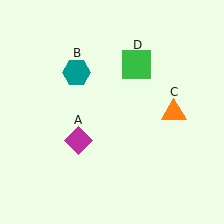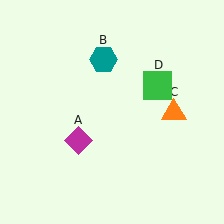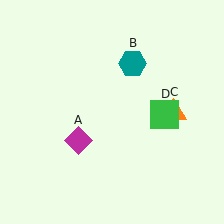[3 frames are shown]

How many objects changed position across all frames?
2 objects changed position: teal hexagon (object B), green square (object D).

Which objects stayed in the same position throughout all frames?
Magenta diamond (object A) and orange triangle (object C) remained stationary.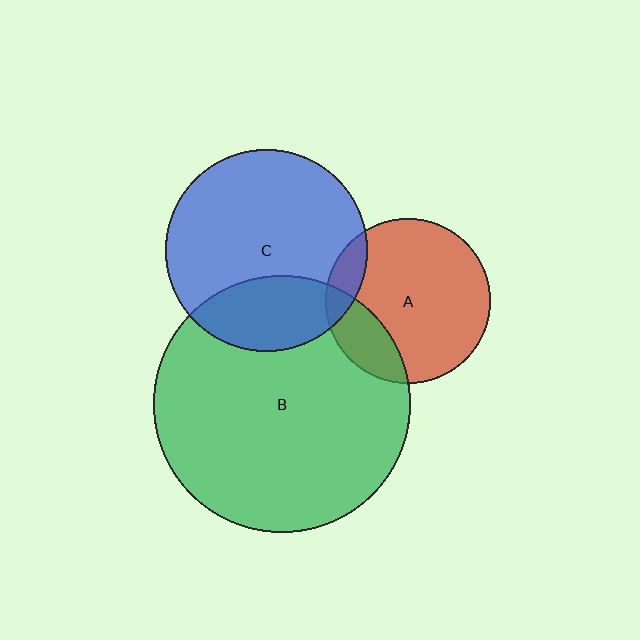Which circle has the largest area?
Circle B (green).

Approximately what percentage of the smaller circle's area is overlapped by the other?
Approximately 20%.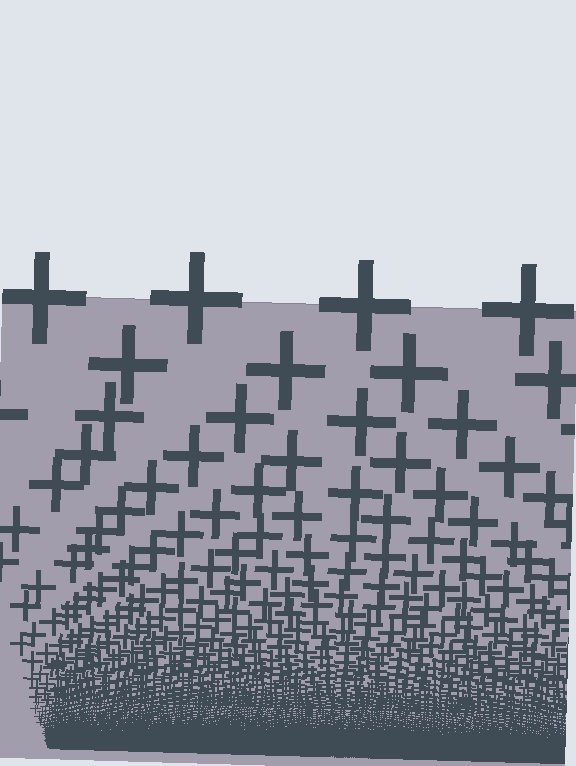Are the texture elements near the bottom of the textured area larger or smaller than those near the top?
Smaller. The gradient is inverted — elements near the bottom are smaller and denser.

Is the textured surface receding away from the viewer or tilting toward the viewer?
The surface appears to tilt toward the viewer. Texture elements get larger and sparser toward the top.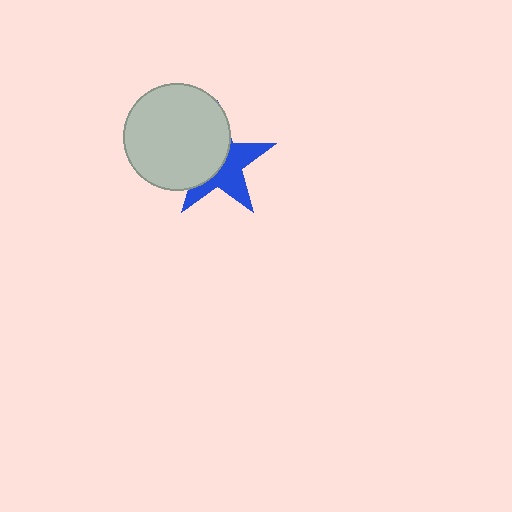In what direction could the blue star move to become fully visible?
The blue star could move right. That would shift it out from behind the light gray circle entirely.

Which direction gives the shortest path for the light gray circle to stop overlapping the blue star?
Moving left gives the shortest separation.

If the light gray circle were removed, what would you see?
You would see the complete blue star.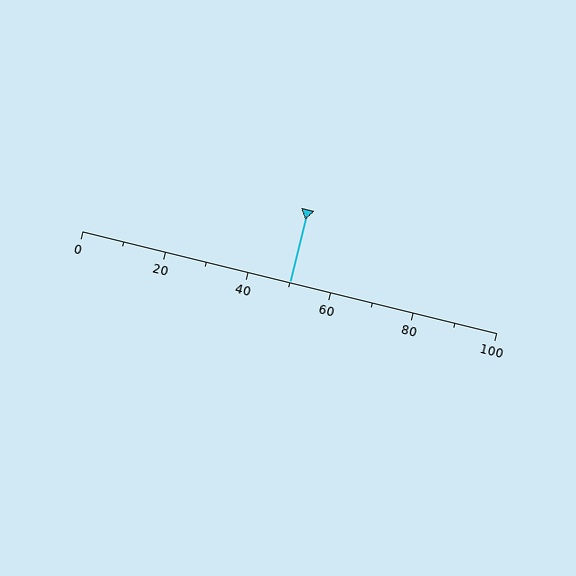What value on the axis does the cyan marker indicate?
The marker indicates approximately 50.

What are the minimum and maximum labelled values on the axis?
The axis runs from 0 to 100.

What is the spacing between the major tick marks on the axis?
The major ticks are spaced 20 apart.